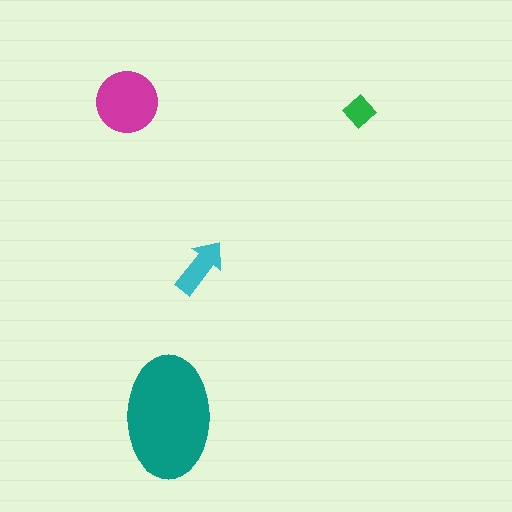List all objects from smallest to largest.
The green diamond, the cyan arrow, the magenta circle, the teal ellipse.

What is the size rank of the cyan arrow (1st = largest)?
3rd.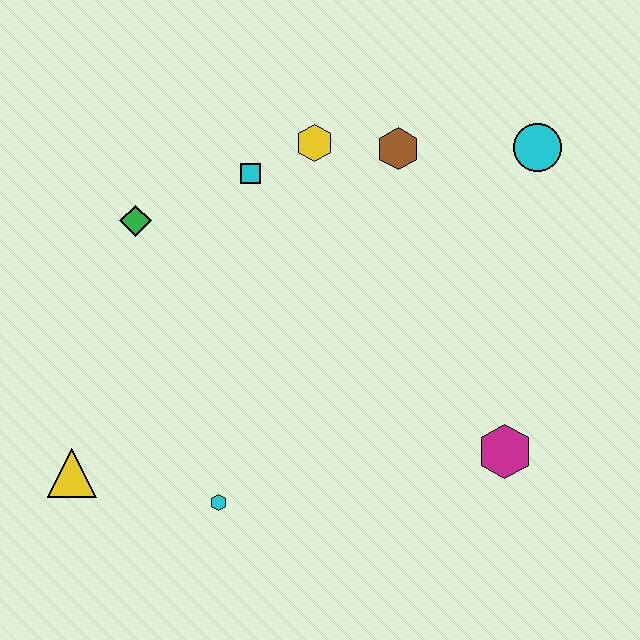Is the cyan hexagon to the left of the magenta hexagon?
Yes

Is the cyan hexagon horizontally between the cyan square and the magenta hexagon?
No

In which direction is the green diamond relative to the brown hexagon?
The green diamond is to the left of the brown hexagon.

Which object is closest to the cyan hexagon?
The yellow triangle is closest to the cyan hexagon.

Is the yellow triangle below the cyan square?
Yes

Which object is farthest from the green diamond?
The magenta hexagon is farthest from the green diamond.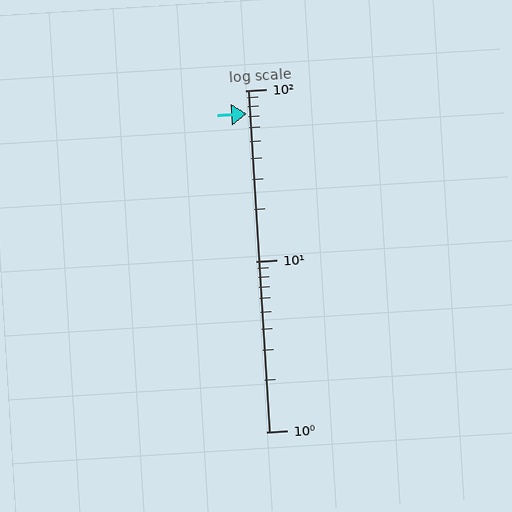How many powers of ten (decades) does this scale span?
The scale spans 2 decades, from 1 to 100.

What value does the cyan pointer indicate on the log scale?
The pointer indicates approximately 73.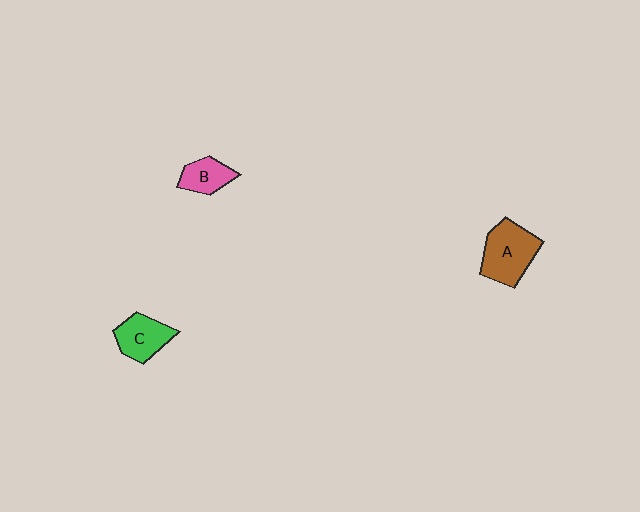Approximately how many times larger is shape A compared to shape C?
Approximately 1.4 times.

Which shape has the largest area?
Shape A (brown).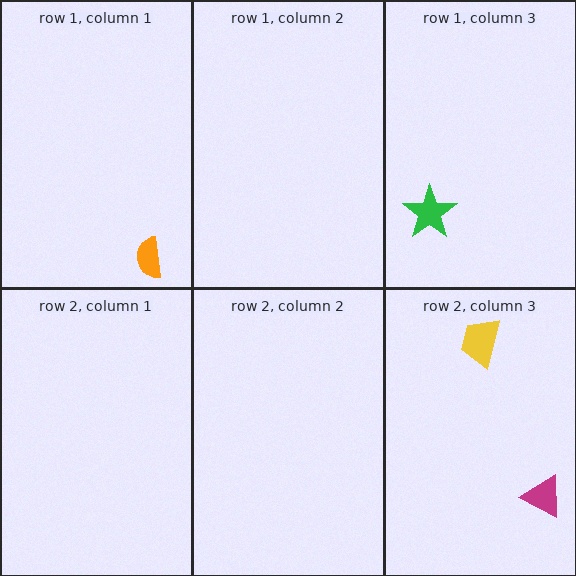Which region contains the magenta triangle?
The row 2, column 3 region.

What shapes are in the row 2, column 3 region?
The magenta triangle, the yellow trapezoid.